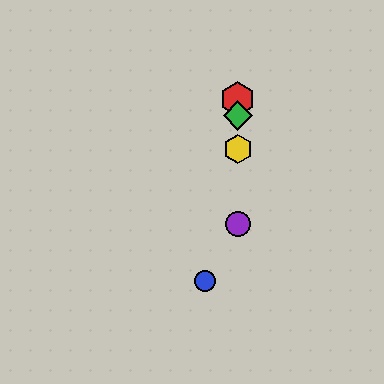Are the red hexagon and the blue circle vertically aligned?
No, the red hexagon is at x≈238 and the blue circle is at x≈205.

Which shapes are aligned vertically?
The red hexagon, the green diamond, the yellow hexagon, the purple circle are aligned vertically.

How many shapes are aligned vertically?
4 shapes (the red hexagon, the green diamond, the yellow hexagon, the purple circle) are aligned vertically.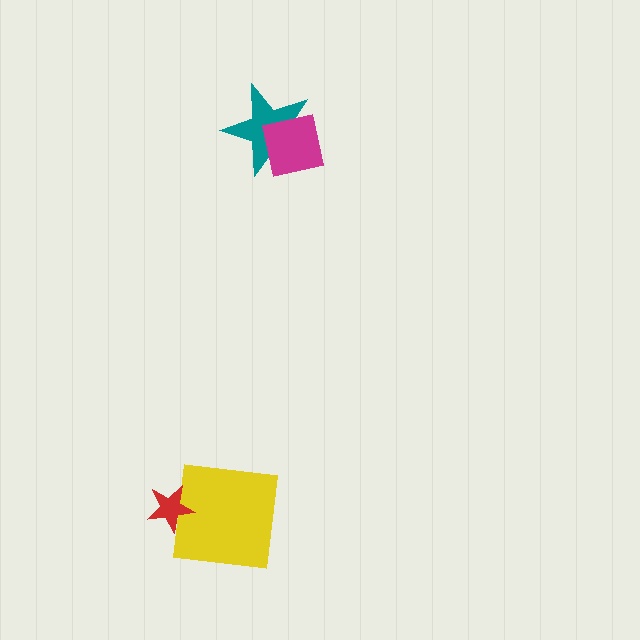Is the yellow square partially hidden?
Yes, it is partially covered by another shape.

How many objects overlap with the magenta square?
1 object overlaps with the magenta square.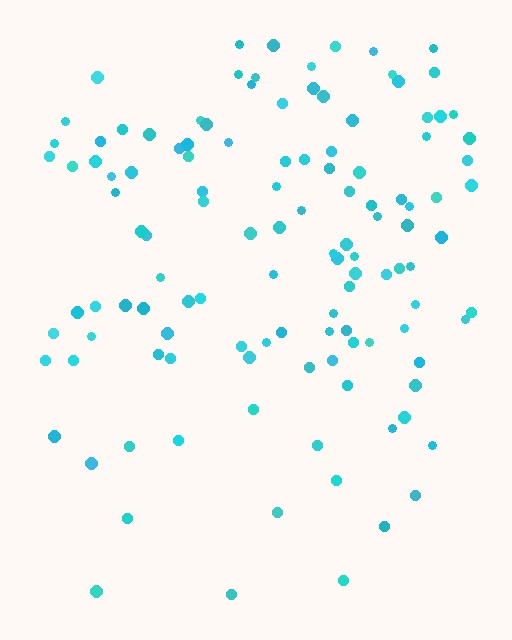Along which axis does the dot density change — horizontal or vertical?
Vertical.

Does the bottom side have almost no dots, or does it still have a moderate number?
Still a moderate number, just noticeably fewer than the top.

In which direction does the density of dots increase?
From bottom to top, with the top side densest.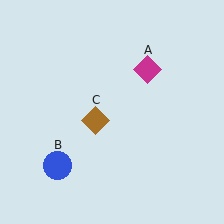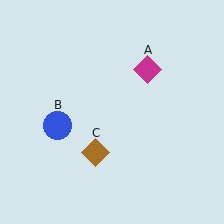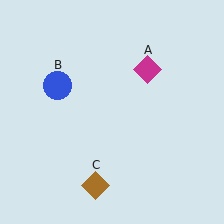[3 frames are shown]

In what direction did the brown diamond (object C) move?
The brown diamond (object C) moved down.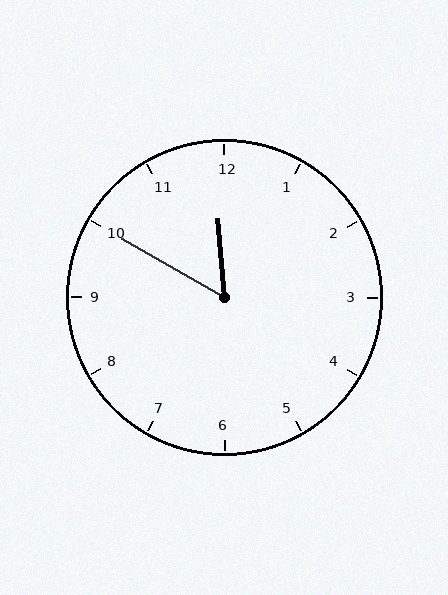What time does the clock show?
11:50.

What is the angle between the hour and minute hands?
Approximately 55 degrees.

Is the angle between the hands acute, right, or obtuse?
It is acute.